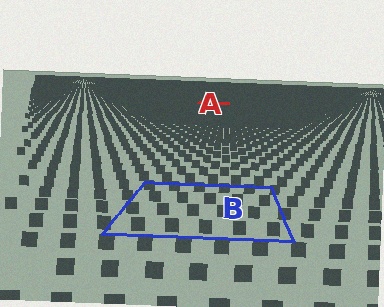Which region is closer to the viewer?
Region B is closer. The texture elements there are larger and more spread out.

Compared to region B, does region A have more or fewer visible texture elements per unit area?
Region A has more texture elements per unit area — they are packed more densely because it is farther away.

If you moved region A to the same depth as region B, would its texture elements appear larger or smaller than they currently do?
They would appear larger. At a closer depth, the same texture elements are projected at a bigger on-screen size.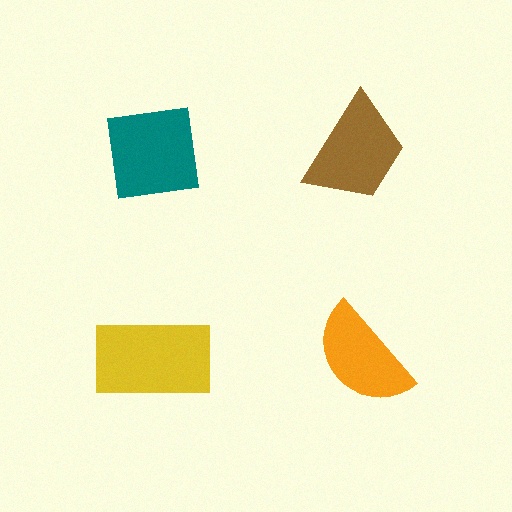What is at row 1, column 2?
A brown trapezoid.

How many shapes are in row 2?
2 shapes.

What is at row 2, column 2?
An orange semicircle.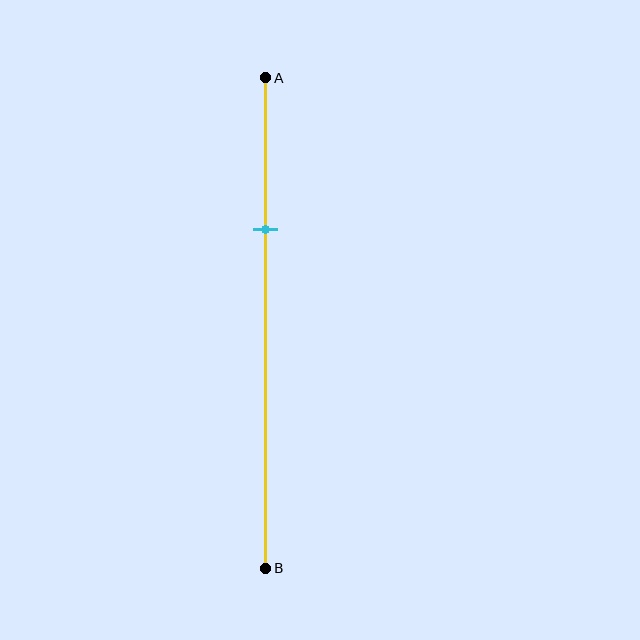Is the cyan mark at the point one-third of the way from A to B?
Yes, the mark is approximately at the one-third point.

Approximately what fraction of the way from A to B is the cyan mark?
The cyan mark is approximately 30% of the way from A to B.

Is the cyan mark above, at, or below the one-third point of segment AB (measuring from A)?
The cyan mark is approximately at the one-third point of segment AB.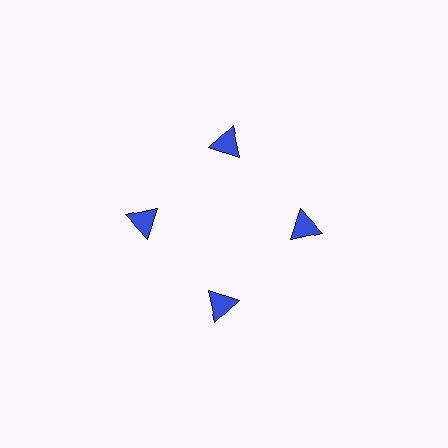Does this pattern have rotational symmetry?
Yes, this pattern has 4-fold rotational symmetry. It looks the same after rotating 90 degrees around the center.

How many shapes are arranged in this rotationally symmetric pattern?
There are 4 shapes, arranged in 4 groups of 1.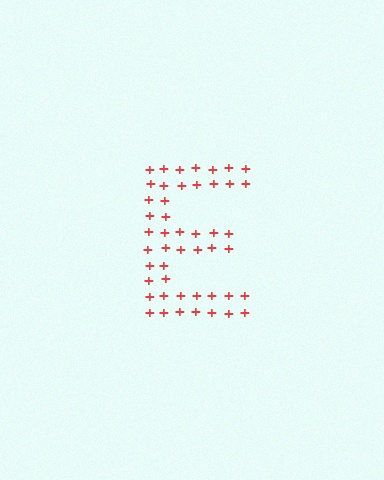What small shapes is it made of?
It is made of small plus signs.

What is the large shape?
The large shape is the letter E.